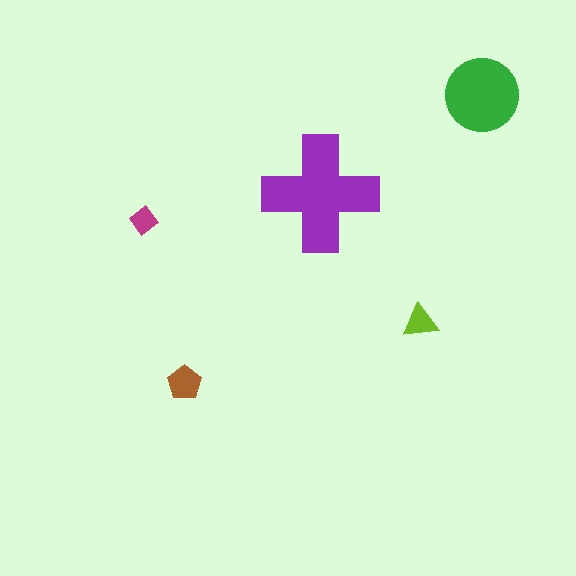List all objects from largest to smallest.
The purple cross, the green circle, the brown pentagon, the lime triangle, the magenta diamond.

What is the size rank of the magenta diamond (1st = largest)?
5th.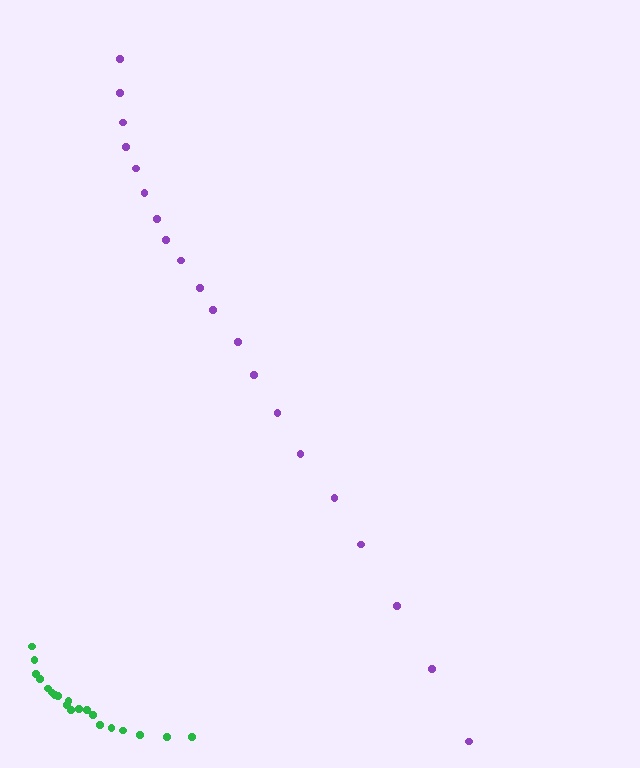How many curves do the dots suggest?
There are 2 distinct paths.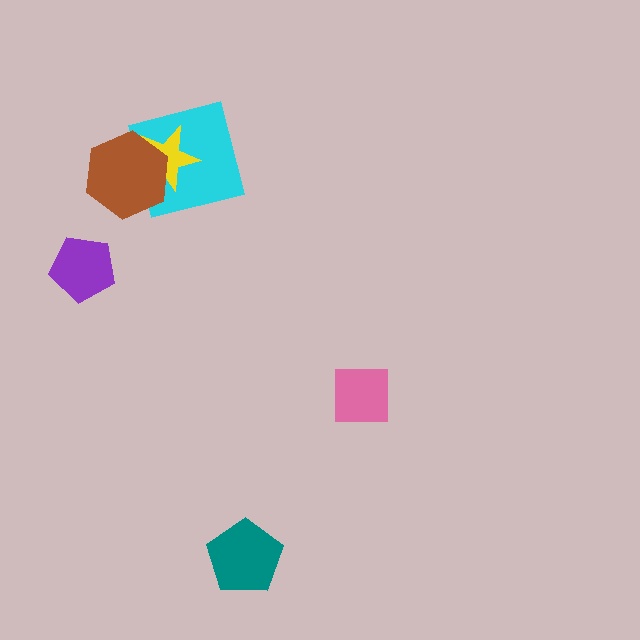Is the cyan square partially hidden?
Yes, it is partially covered by another shape.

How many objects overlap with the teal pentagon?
0 objects overlap with the teal pentagon.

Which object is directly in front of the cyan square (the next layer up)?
The yellow star is directly in front of the cyan square.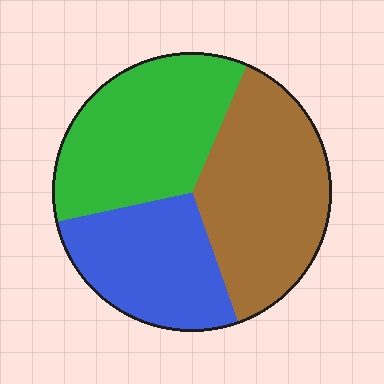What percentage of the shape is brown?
Brown takes up about three eighths (3/8) of the shape.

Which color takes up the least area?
Blue, at roughly 25%.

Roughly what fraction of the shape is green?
Green covers around 35% of the shape.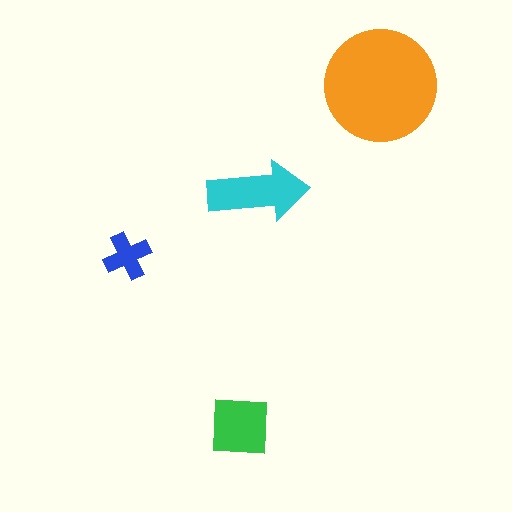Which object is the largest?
The orange circle.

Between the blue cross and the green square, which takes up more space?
The green square.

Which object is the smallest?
The blue cross.